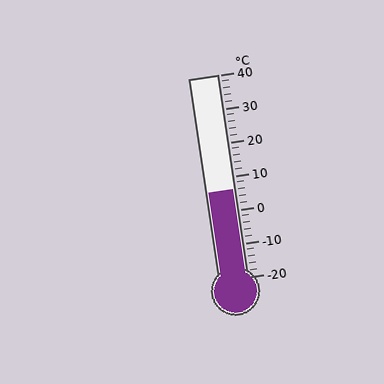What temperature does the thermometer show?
The thermometer shows approximately 6°C.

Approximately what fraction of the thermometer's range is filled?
The thermometer is filled to approximately 45% of its range.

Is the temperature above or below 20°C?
The temperature is below 20°C.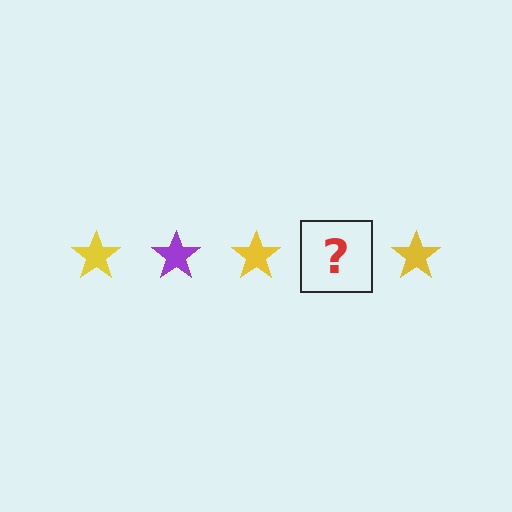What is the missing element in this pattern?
The missing element is a purple star.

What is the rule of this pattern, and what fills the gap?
The rule is that the pattern cycles through yellow, purple stars. The gap should be filled with a purple star.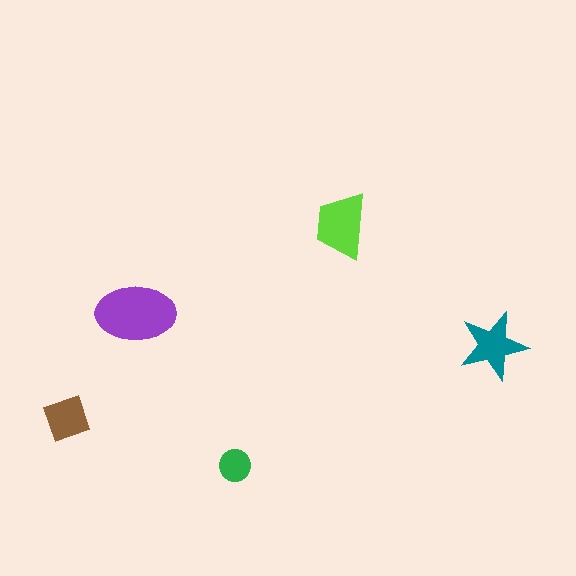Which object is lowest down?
The green circle is bottommost.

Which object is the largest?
The purple ellipse.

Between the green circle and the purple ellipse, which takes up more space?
The purple ellipse.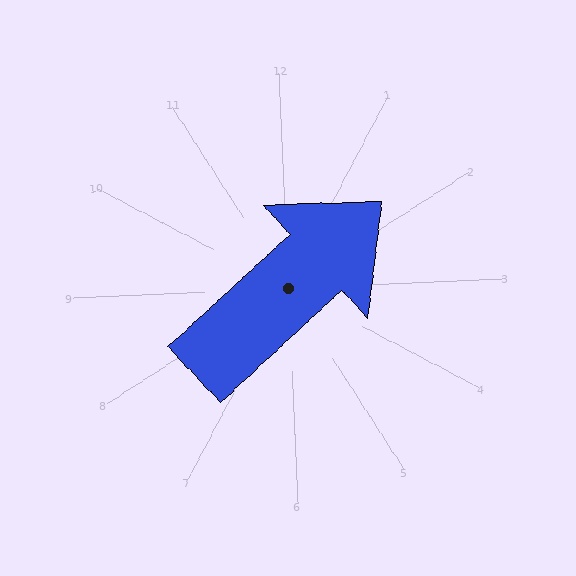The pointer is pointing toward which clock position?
Roughly 2 o'clock.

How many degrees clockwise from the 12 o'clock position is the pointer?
Approximately 50 degrees.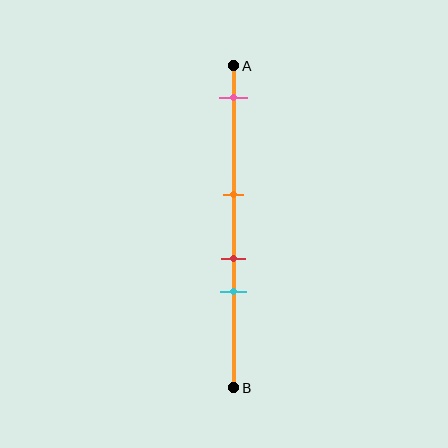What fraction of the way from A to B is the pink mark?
The pink mark is approximately 10% (0.1) of the way from A to B.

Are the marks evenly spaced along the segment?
No, the marks are not evenly spaced.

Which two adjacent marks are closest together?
The red and cyan marks are the closest adjacent pair.